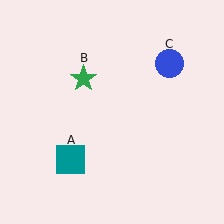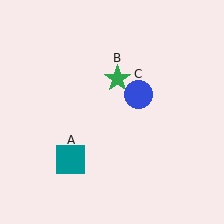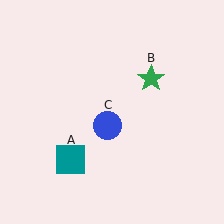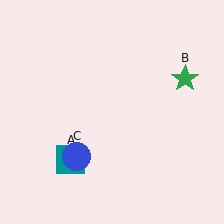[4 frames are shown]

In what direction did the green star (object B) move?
The green star (object B) moved right.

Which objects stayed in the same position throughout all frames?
Teal square (object A) remained stationary.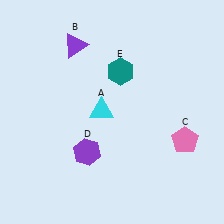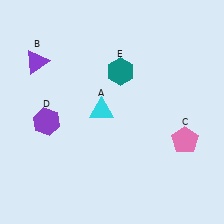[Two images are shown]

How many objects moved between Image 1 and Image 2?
2 objects moved between the two images.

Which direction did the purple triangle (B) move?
The purple triangle (B) moved left.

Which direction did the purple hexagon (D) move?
The purple hexagon (D) moved left.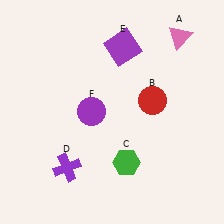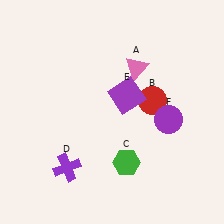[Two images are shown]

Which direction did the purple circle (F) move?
The purple circle (F) moved right.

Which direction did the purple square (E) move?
The purple square (E) moved down.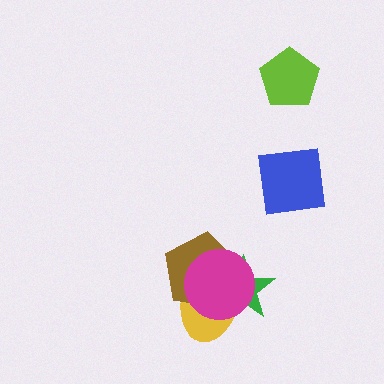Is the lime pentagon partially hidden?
No, no other shape covers it.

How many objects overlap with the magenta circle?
3 objects overlap with the magenta circle.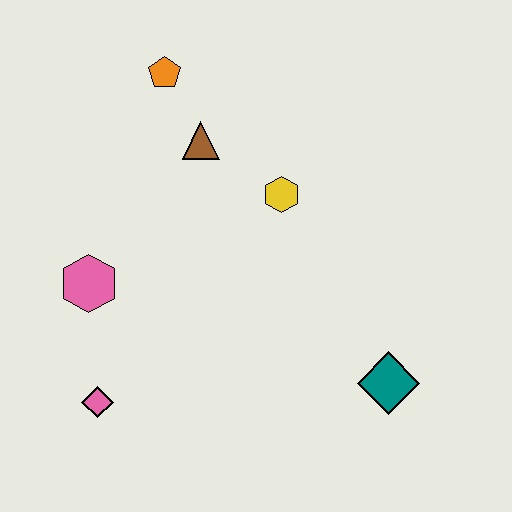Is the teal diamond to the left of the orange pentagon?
No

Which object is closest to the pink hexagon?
The pink diamond is closest to the pink hexagon.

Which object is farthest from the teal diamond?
The orange pentagon is farthest from the teal diamond.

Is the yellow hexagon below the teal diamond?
No